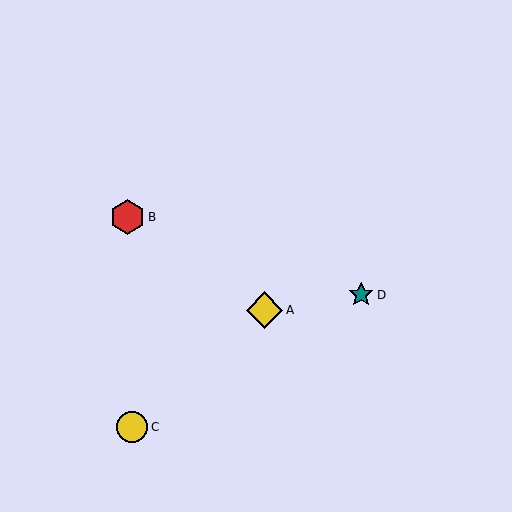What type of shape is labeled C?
Shape C is a yellow circle.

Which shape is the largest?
The yellow diamond (labeled A) is the largest.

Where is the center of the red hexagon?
The center of the red hexagon is at (128, 217).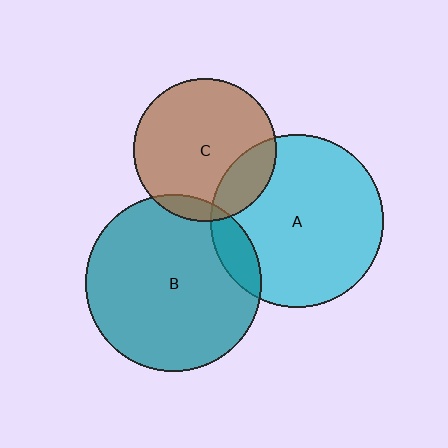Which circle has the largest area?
Circle B (teal).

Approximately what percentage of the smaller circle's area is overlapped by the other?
Approximately 10%.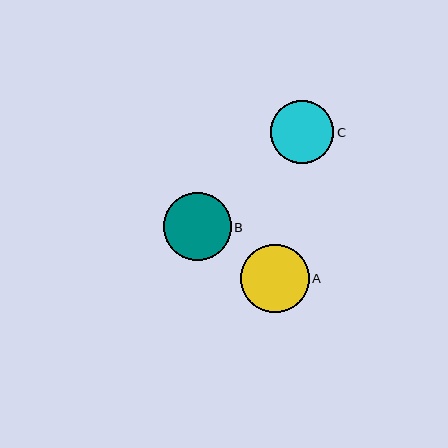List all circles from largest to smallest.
From largest to smallest: B, A, C.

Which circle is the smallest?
Circle C is the smallest with a size of approximately 64 pixels.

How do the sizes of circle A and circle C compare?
Circle A and circle C are approximately the same size.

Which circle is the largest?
Circle B is the largest with a size of approximately 68 pixels.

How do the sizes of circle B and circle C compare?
Circle B and circle C are approximately the same size.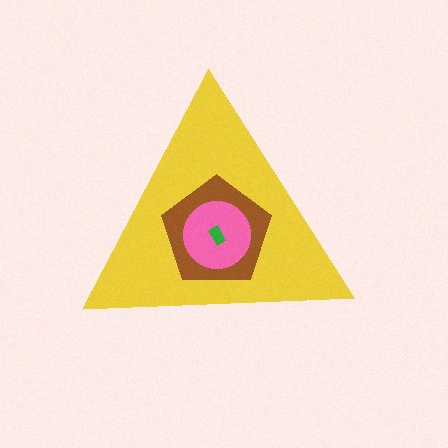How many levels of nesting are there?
4.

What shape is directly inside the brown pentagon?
The pink circle.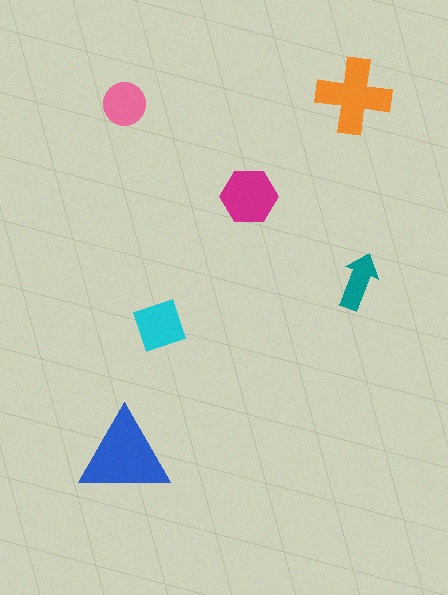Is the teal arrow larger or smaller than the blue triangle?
Smaller.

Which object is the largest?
The blue triangle.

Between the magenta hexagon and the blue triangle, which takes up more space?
The blue triangle.